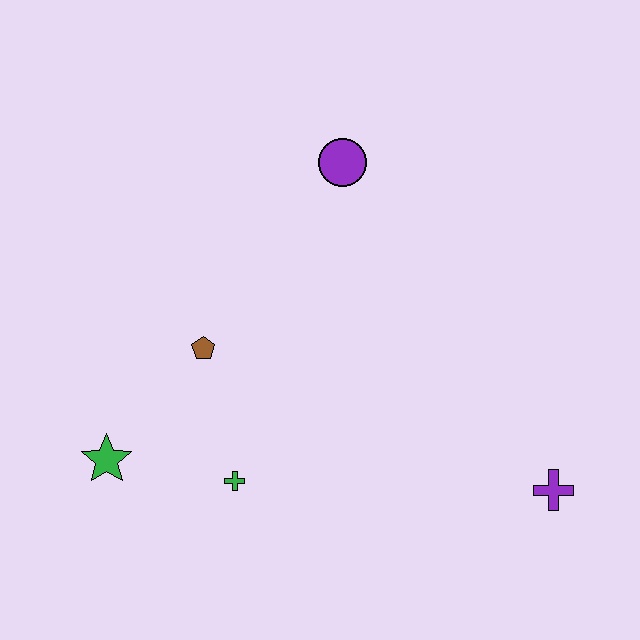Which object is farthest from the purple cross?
The green star is farthest from the purple cross.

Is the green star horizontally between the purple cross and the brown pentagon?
No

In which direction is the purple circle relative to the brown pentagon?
The purple circle is above the brown pentagon.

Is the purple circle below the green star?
No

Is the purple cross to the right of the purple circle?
Yes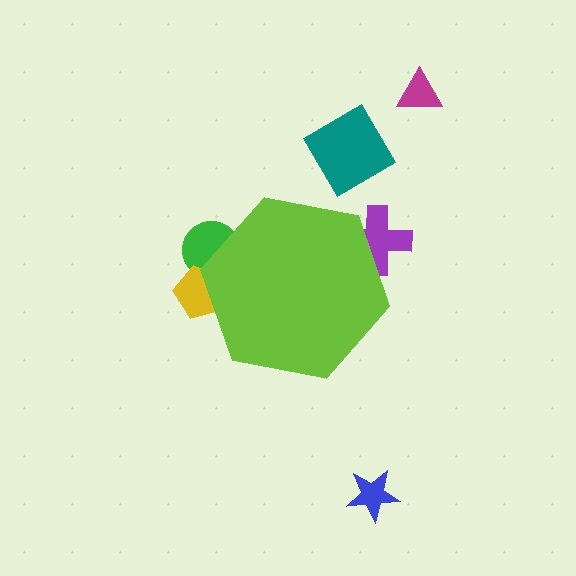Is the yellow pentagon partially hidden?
Yes, the yellow pentagon is partially hidden behind the lime hexagon.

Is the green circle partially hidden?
Yes, the green circle is partially hidden behind the lime hexagon.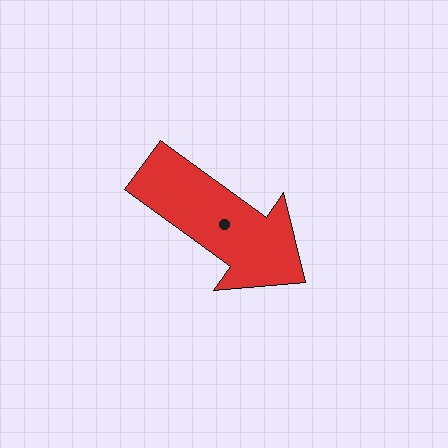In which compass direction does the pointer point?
Southeast.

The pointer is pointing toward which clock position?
Roughly 4 o'clock.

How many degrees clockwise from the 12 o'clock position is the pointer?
Approximately 126 degrees.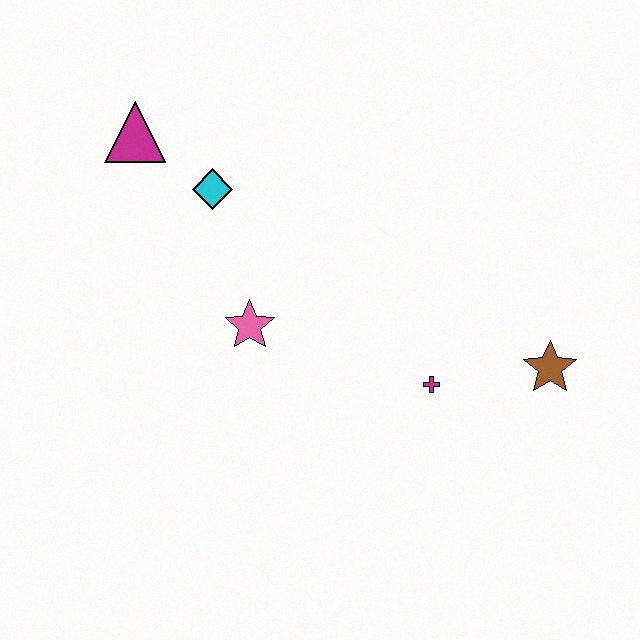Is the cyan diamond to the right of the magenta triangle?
Yes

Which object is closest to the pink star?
The cyan diamond is closest to the pink star.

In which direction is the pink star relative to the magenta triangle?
The pink star is below the magenta triangle.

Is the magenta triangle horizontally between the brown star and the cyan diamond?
No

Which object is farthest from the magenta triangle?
The brown star is farthest from the magenta triangle.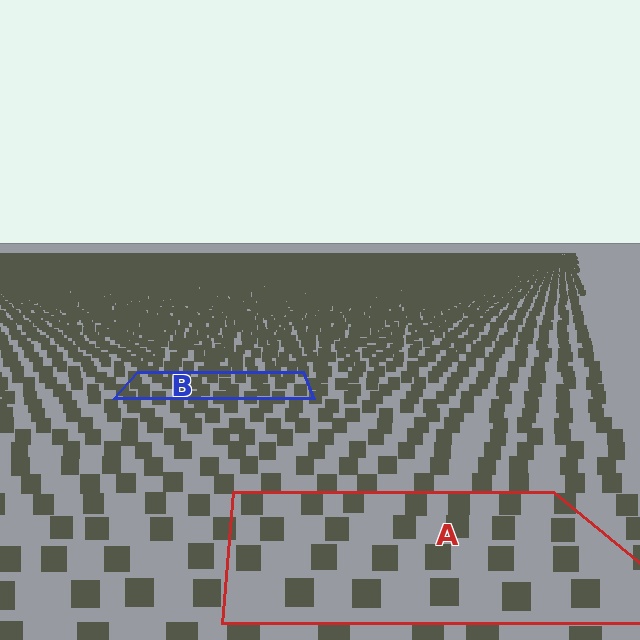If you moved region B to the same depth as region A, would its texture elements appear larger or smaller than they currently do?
They would appear larger. At a closer depth, the same texture elements are projected at a bigger on-screen size.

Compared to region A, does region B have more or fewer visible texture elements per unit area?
Region B has more texture elements per unit area — they are packed more densely because it is farther away.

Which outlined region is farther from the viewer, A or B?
Region B is farther from the viewer — the texture elements inside it appear smaller and more densely packed.